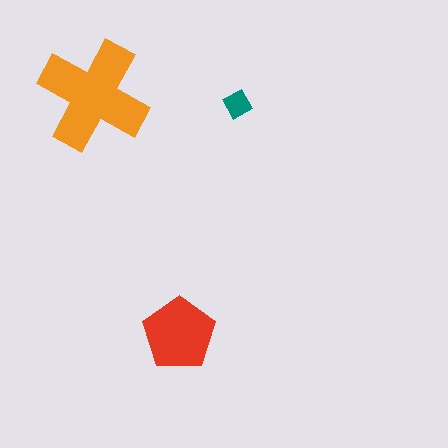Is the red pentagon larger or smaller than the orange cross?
Smaller.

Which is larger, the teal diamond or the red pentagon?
The red pentagon.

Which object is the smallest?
The teal diamond.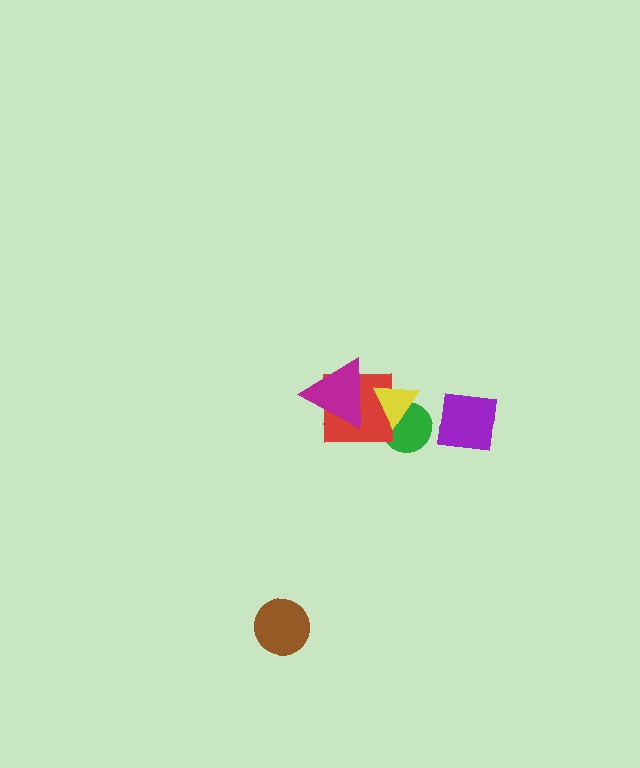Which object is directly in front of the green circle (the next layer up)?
The red square is directly in front of the green circle.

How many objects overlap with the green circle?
2 objects overlap with the green circle.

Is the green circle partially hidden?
Yes, it is partially covered by another shape.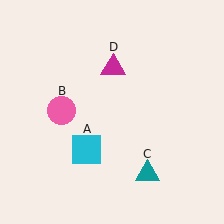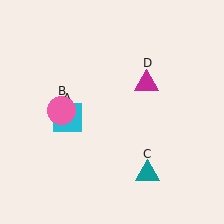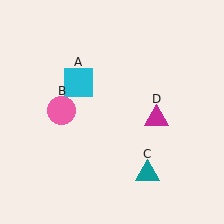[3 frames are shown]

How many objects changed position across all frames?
2 objects changed position: cyan square (object A), magenta triangle (object D).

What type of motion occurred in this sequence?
The cyan square (object A), magenta triangle (object D) rotated clockwise around the center of the scene.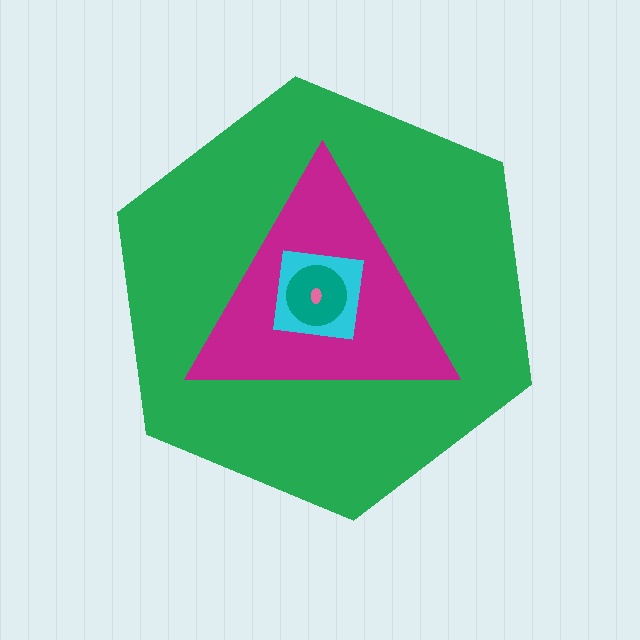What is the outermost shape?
The green hexagon.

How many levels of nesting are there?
5.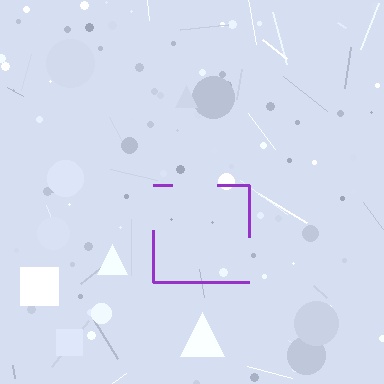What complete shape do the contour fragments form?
The contour fragments form a square.